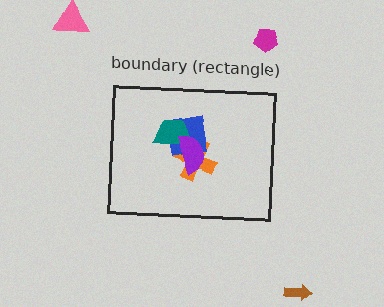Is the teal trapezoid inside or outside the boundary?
Inside.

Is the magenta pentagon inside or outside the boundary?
Outside.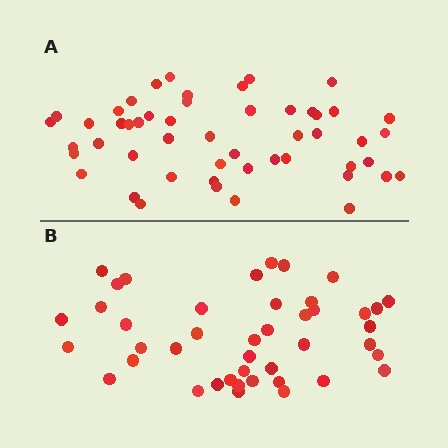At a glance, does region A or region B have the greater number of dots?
Region A (the top region) has more dots.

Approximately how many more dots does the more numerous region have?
Region A has roughly 8 or so more dots than region B.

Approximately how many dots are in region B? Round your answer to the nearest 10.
About 40 dots. (The exact count is 43, which rounds to 40.)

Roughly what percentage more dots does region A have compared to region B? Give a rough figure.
About 20% more.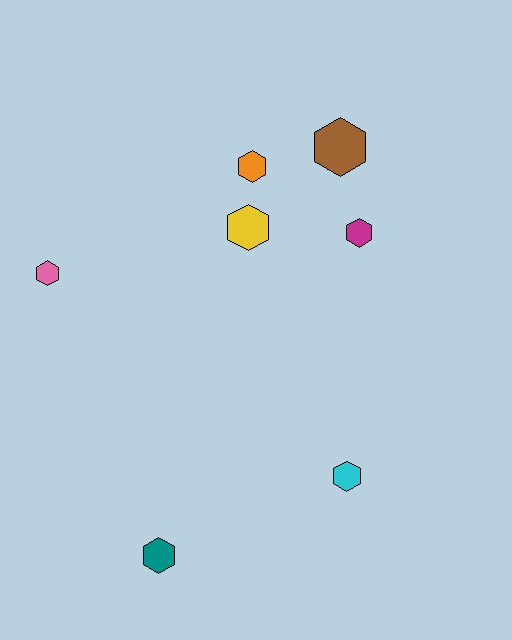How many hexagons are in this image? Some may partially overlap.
There are 7 hexagons.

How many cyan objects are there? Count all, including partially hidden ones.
There is 1 cyan object.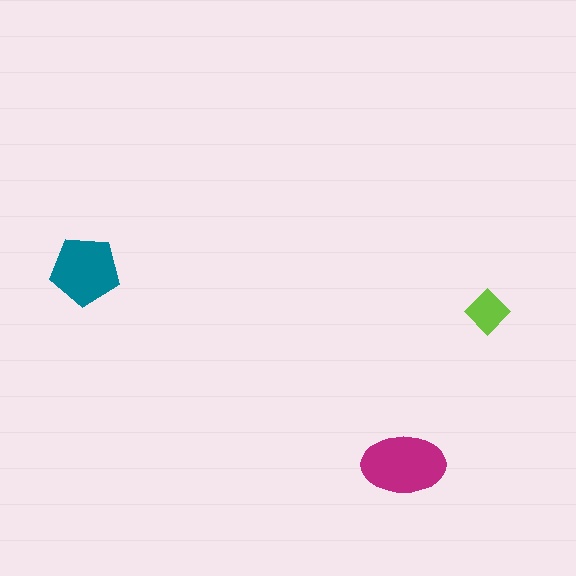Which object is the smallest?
The lime diamond.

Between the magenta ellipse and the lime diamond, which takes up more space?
The magenta ellipse.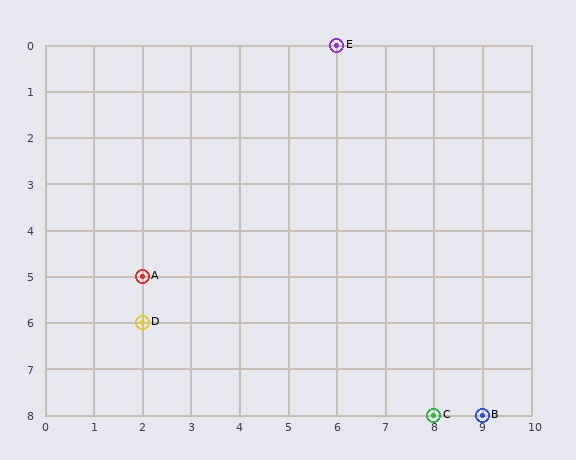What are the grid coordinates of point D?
Point D is at grid coordinates (2, 6).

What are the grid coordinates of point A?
Point A is at grid coordinates (2, 5).